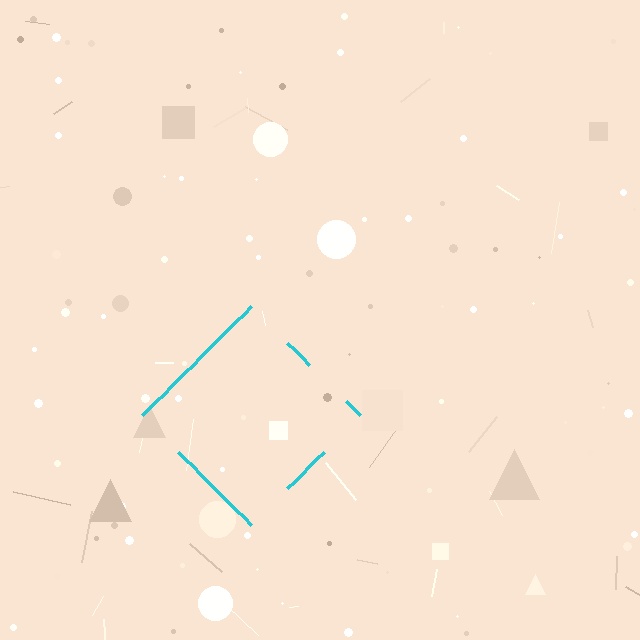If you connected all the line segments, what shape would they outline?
They would outline a diamond.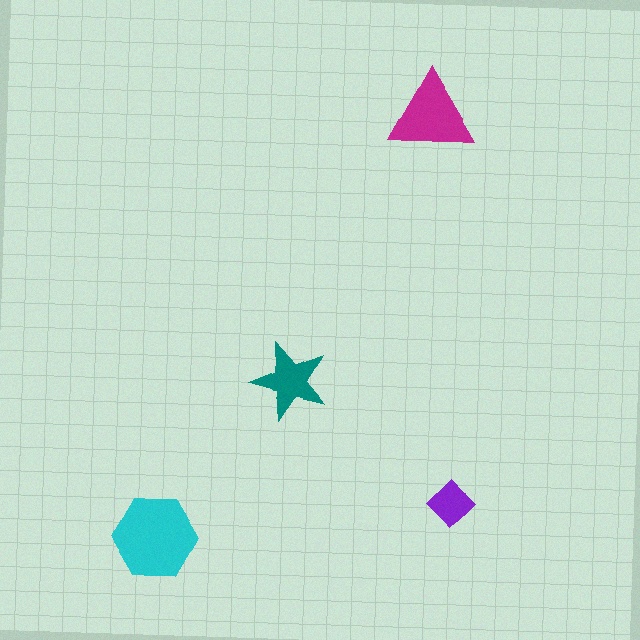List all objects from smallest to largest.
The purple diamond, the teal star, the magenta triangle, the cyan hexagon.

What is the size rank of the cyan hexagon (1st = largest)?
1st.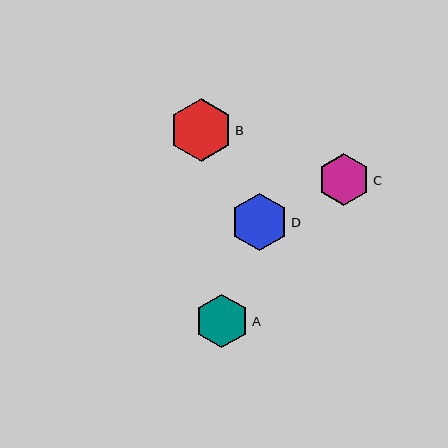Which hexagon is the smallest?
Hexagon C is the smallest with a size of approximately 52 pixels.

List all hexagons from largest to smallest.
From largest to smallest: B, D, A, C.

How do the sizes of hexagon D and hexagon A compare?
Hexagon D and hexagon A are approximately the same size.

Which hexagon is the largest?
Hexagon B is the largest with a size of approximately 62 pixels.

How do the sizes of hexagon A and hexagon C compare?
Hexagon A and hexagon C are approximately the same size.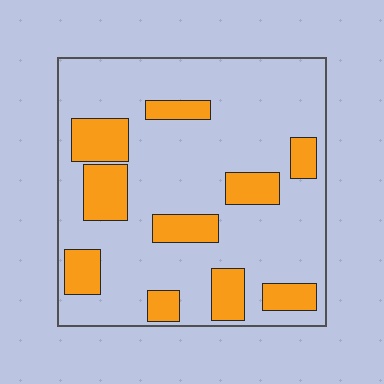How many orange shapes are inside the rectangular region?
10.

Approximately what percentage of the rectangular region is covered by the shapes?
Approximately 25%.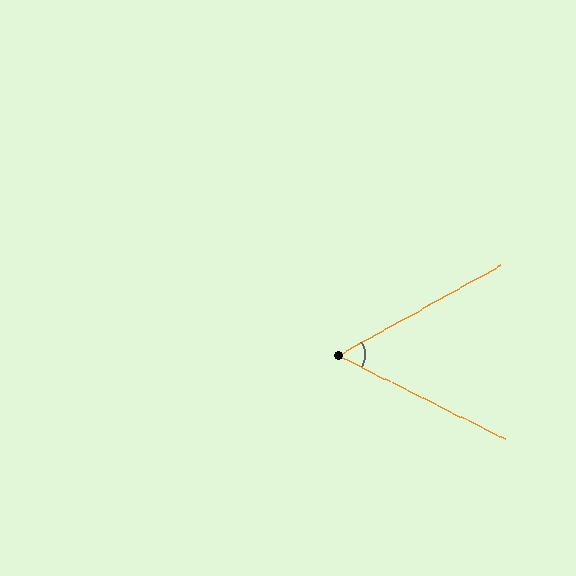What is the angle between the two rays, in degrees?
Approximately 56 degrees.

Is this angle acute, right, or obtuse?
It is acute.